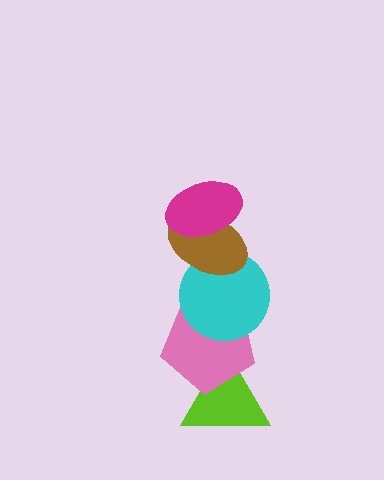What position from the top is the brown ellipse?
The brown ellipse is 2nd from the top.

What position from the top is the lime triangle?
The lime triangle is 5th from the top.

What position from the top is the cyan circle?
The cyan circle is 3rd from the top.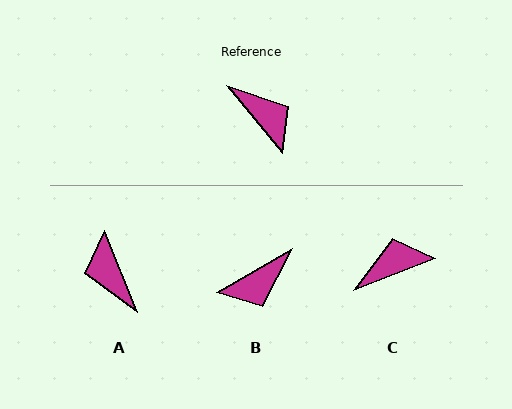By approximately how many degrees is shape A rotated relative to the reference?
Approximately 162 degrees counter-clockwise.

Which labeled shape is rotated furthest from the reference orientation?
A, about 162 degrees away.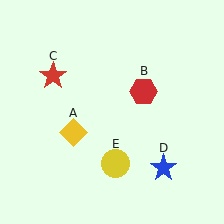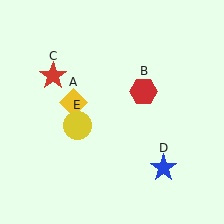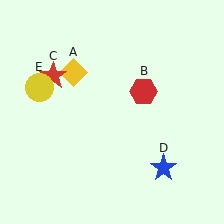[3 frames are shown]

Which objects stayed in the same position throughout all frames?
Red hexagon (object B) and red star (object C) and blue star (object D) remained stationary.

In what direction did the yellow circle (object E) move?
The yellow circle (object E) moved up and to the left.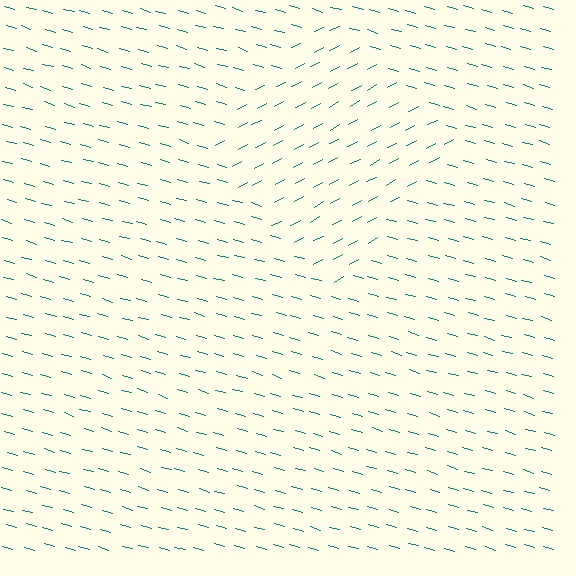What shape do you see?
I see a diamond.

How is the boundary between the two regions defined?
The boundary is defined purely by a change in line orientation (approximately 45 degrees difference). All lines are the same color and thickness.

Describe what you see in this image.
The image is filled with small teal line segments. A diamond region in the image has lines oriented differently from the surrounding lines, creating a visible texture boundary.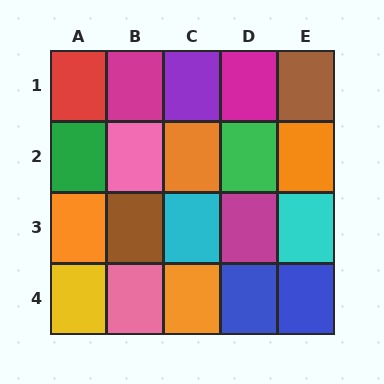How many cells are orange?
4 cells are orange.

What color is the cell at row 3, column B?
Brown.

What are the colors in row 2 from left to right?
Green, pink, orange, green, orange.